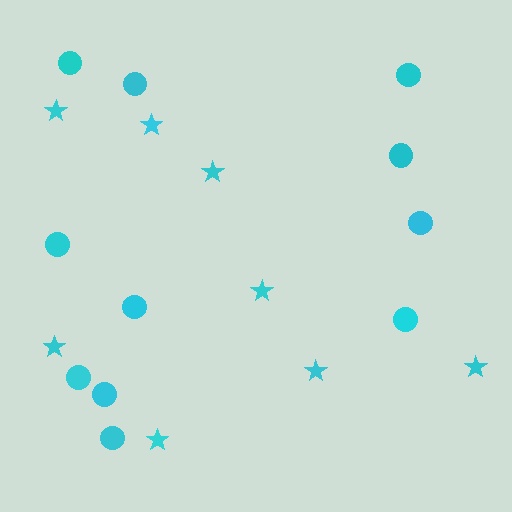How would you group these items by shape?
There are 2 groups: one group of circles (11) and one group of stars (8).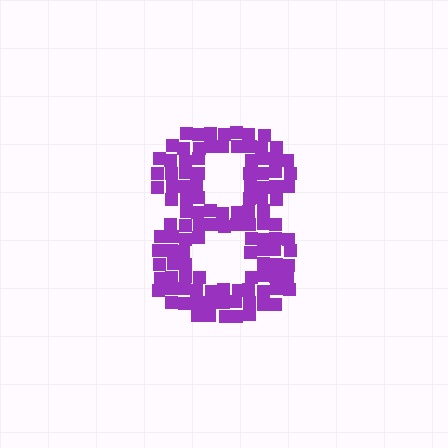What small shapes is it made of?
It is made of small squares.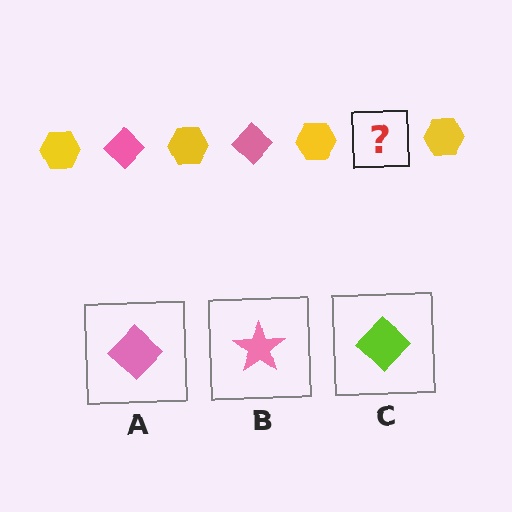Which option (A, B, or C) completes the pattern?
A.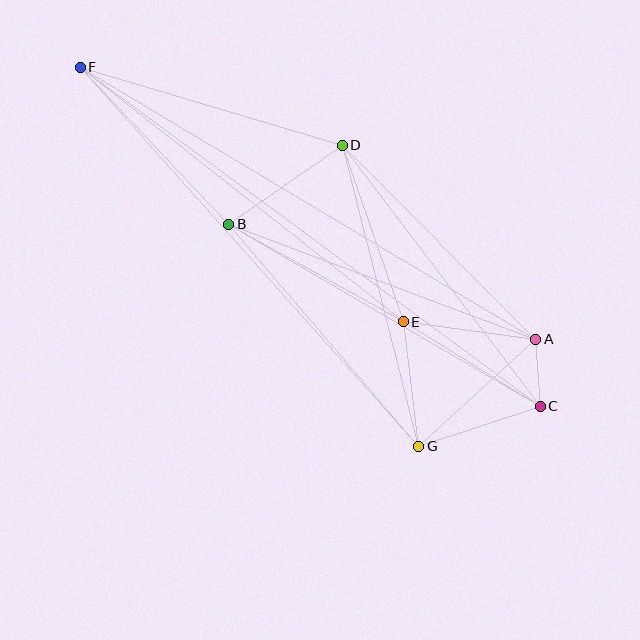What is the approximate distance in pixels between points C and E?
The distance between C and E is approximately 161 pixels.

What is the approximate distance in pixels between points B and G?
The distance between B and G is approximately 292 pixels.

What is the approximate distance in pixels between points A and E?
The distance between A and E is approximately 134 pixels.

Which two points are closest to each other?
Points A and C are closest to each other.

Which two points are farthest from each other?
Points C and F are farthest from each other.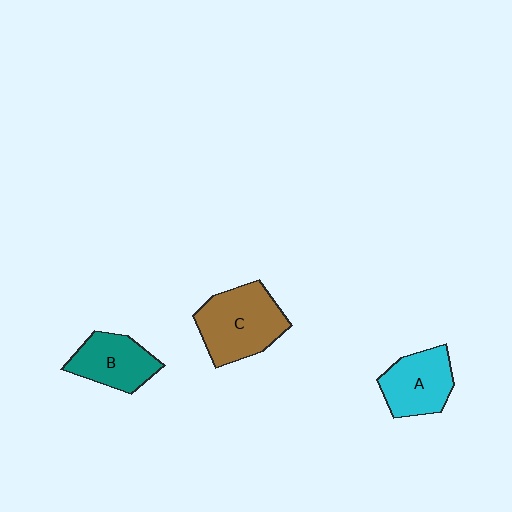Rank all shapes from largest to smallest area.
From largest to smallest: C (brown), A (cyan), B (teal).